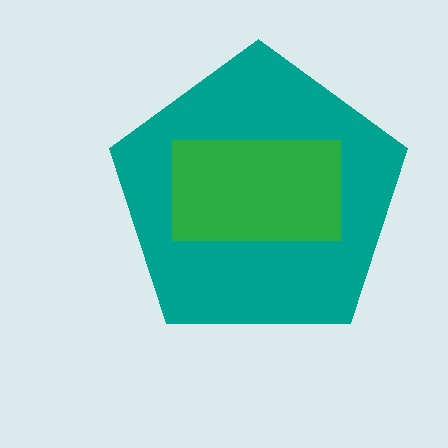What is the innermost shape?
The green rectangle.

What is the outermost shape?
The teal pentagon.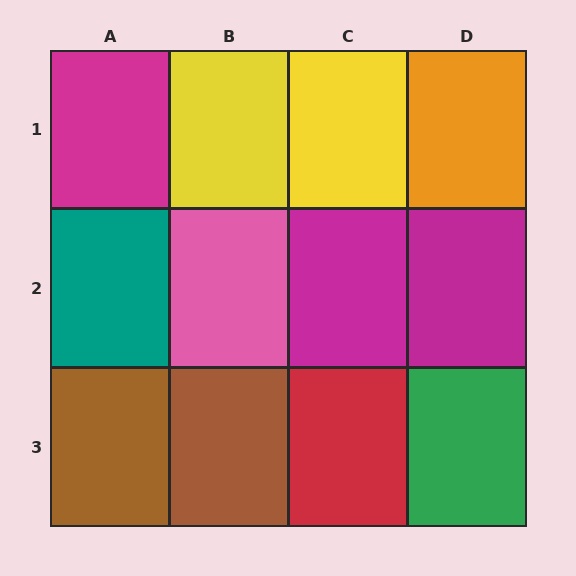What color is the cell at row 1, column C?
Yellow.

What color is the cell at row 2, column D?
Magenta.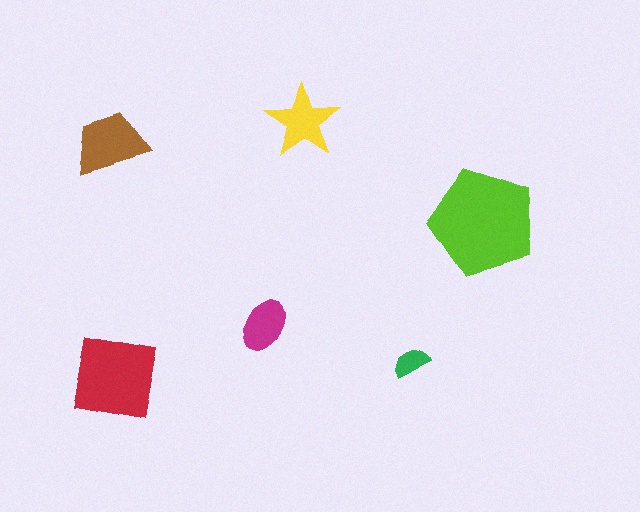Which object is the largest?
The lime pentagon.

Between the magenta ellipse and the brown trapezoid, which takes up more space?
The brown trapezoid.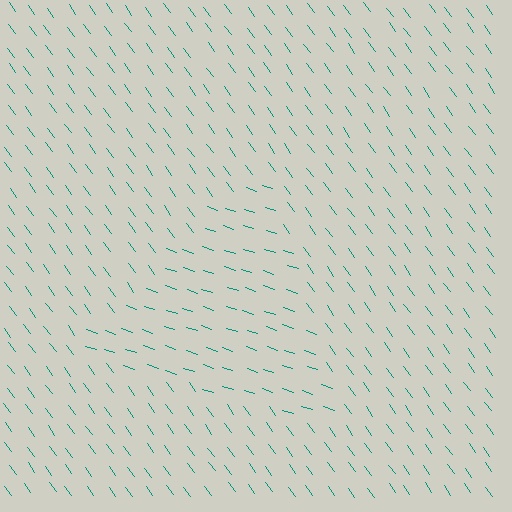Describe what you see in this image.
The image is filled with small teal line segments. A triangle region in the image has lines oriented differently from the surrounding lines, creating a visible texture boundary.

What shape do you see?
I see a triangle.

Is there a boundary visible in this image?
Yes, there is a texture boundary formed by a change in line orientation.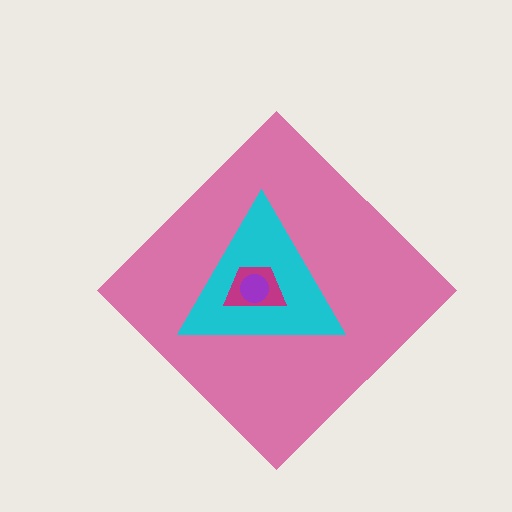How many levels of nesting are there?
4.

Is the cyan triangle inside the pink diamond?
Yes.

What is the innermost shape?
The purple circle.